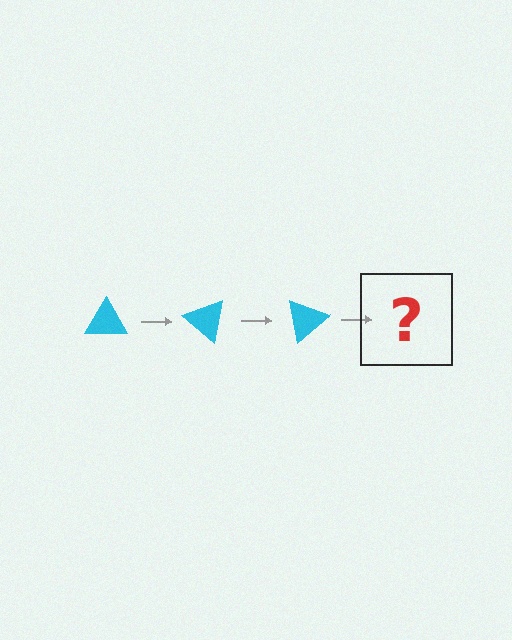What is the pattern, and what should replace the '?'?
The pattern is that the triangle rotates 40 degrees each step. The '?' should be a cyan triangle rotated 120 degrees.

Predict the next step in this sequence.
The next step is a cyan triangle rotated 120 degrees.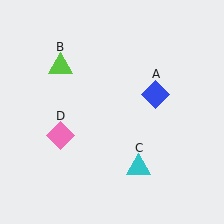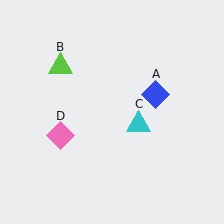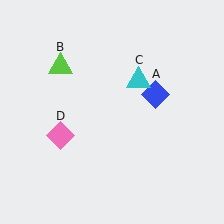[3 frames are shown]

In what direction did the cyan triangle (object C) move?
The cyan triangle (object C) moved up.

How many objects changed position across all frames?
1 object changed position: cyan triangle (object C).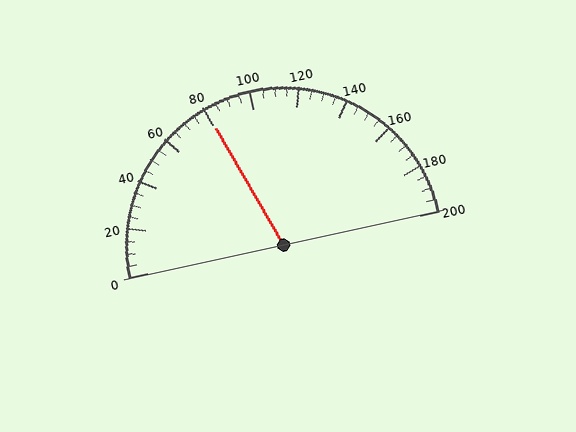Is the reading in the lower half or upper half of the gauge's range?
The reading is in the lower half of the range (0 to 200).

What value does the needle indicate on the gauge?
The needle indicates approximately 80.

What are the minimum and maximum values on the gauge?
The gauge ranges from 0 to 200.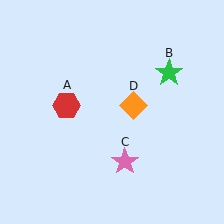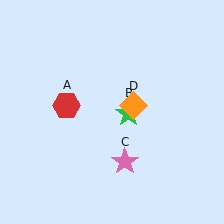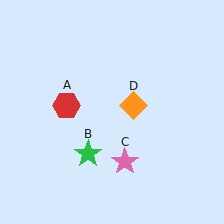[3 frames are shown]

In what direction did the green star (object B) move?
The green star (object B) moved down and to the left.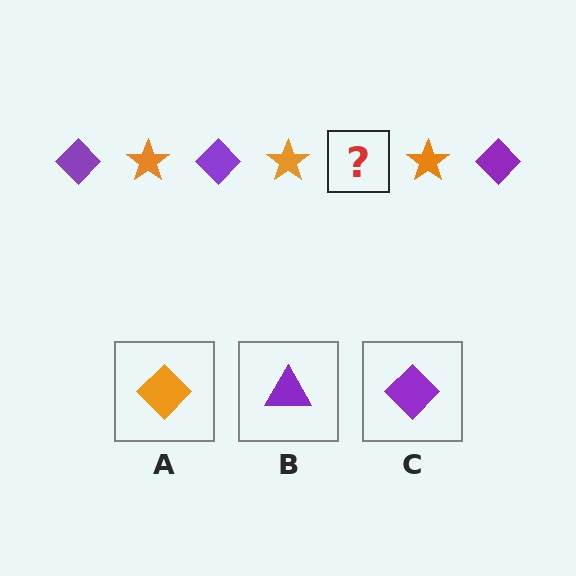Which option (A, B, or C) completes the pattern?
C.